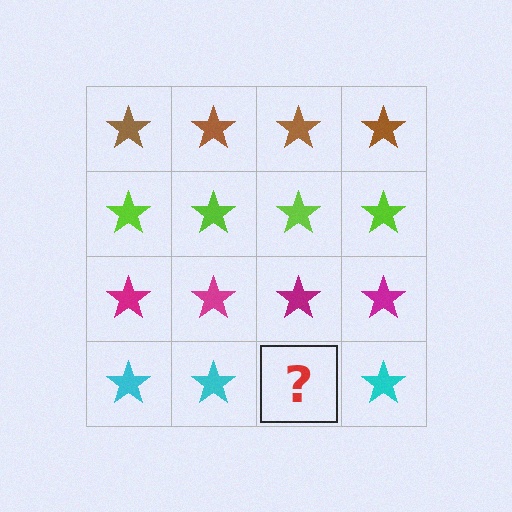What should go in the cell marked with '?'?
The missing cell should contain a cyan star.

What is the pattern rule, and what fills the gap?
The rule is that each row has a consistent color. The gap should be filled with a cyan star.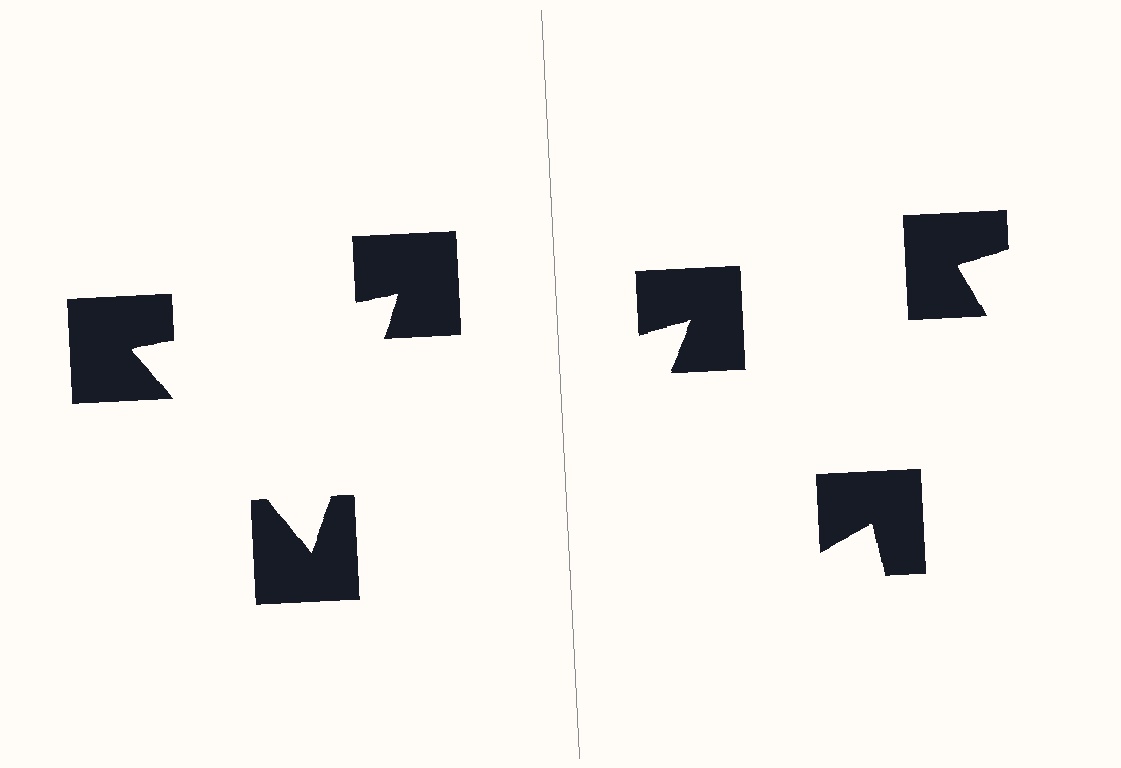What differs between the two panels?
The notched squares are positioned identically on both sides; only the wedge orientations differ. On the left they align to a triangle; on the right they are misaligned.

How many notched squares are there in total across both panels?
6 — 3 on each side.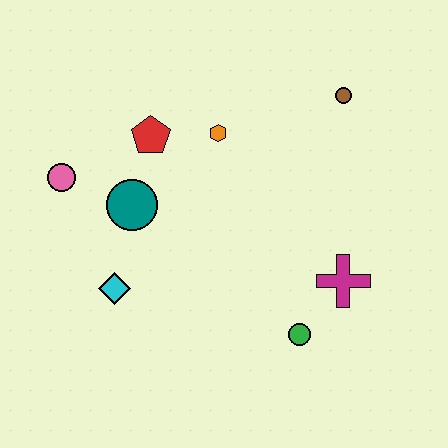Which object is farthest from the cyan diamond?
The brown circle is farthest from the cyan diamond.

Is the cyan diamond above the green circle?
Yes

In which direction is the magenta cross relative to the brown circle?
The magenta cross is below the brown circle.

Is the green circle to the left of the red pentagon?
No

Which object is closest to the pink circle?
The teal circle is closest to the pink circle.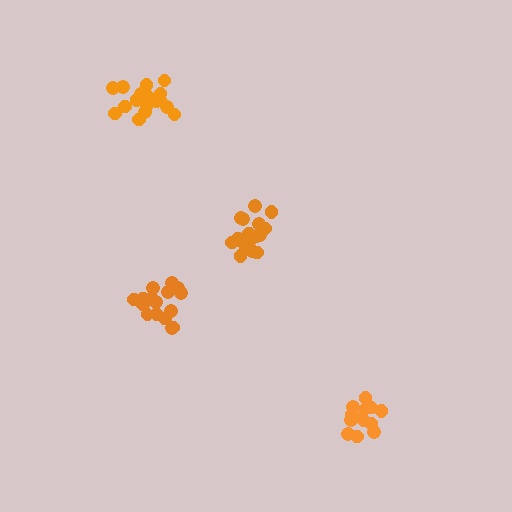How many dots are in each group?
Group 1: 14 dots, Group 2: 18 dots, Group 3: 17 dots, Group 4: 17 dots (66 total).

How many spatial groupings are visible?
There are 4 spatial groupings.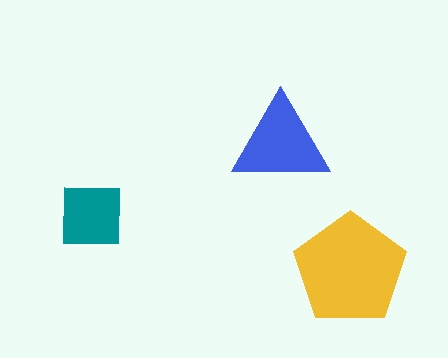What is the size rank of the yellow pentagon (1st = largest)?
1st.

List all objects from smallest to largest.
The teal square, the blue triangle, the yellow pentagon.